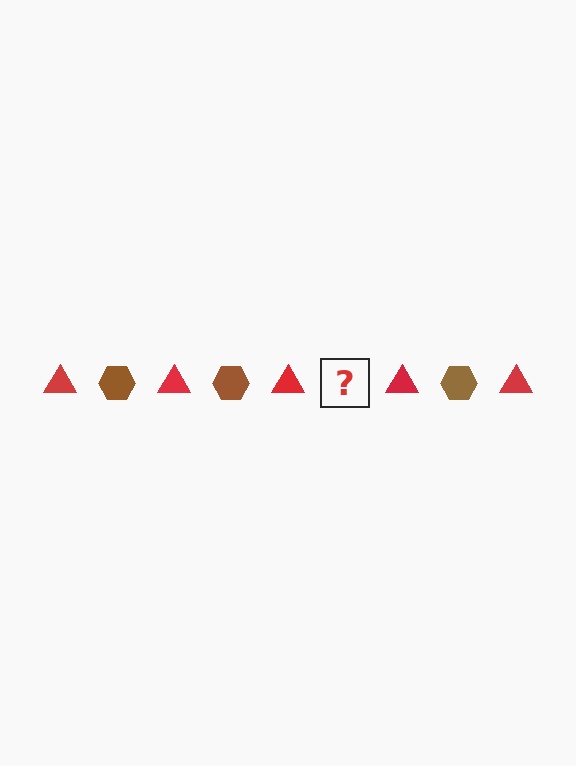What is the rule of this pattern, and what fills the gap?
The rule is that the pattern alternates between red triangle and brown hexagon. The gap should be filled with a brown hexagon.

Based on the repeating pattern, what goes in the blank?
The blank should be a brown hexagon.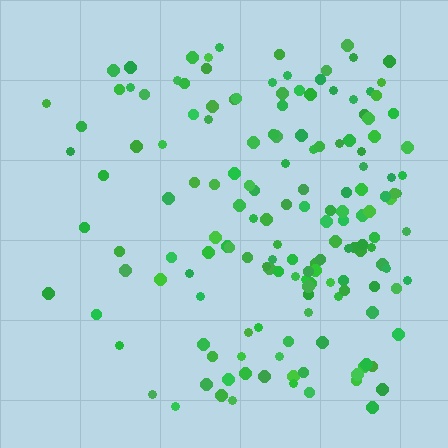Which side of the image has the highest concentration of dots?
The right.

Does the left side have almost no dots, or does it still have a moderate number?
Still a moderate number, just noticeably fewer than the right.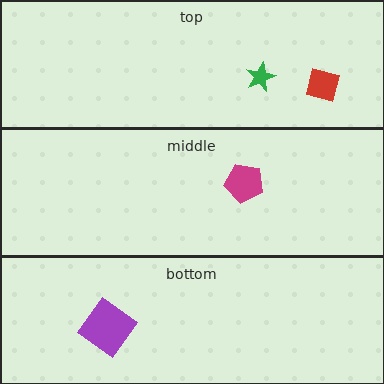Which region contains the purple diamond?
The bottom region.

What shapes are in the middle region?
The magenta pentagon.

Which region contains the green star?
The top region.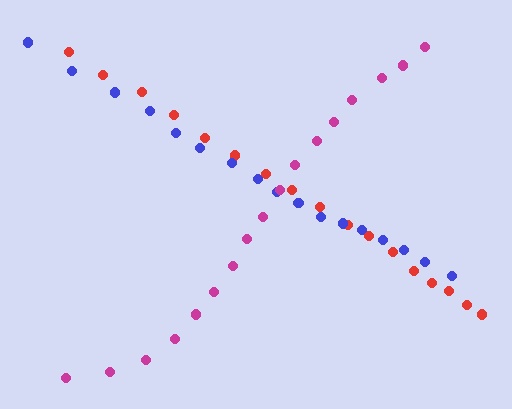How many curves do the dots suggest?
There are 3 distinct paths.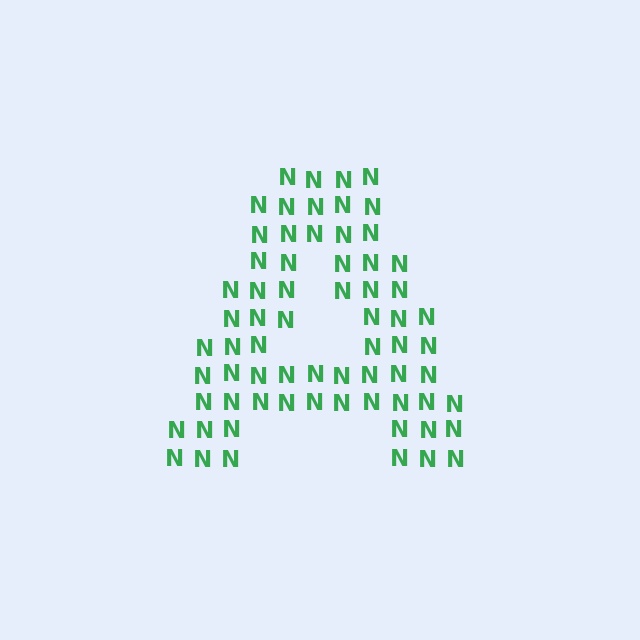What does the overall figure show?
The overall figure shows the letter A.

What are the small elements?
The small elements are letter N's.